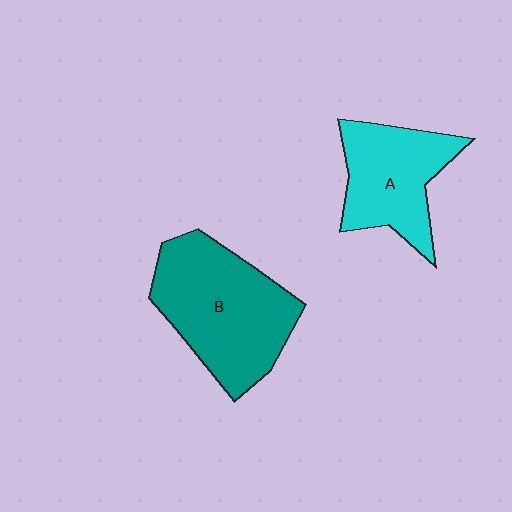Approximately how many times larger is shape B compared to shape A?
Approximately 1.4 times.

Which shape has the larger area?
Shape B (teal).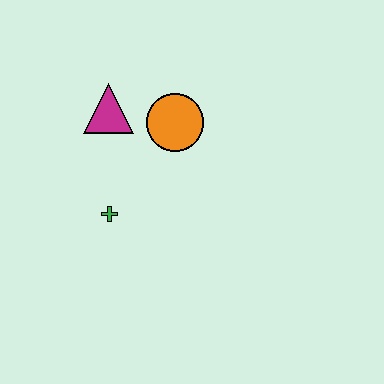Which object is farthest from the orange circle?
The green cross is farthest from the orange circle.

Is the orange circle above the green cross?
Yes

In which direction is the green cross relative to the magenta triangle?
The green cross is below the magenta triangle.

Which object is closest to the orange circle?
The magenta triangle is closest to the orange circle.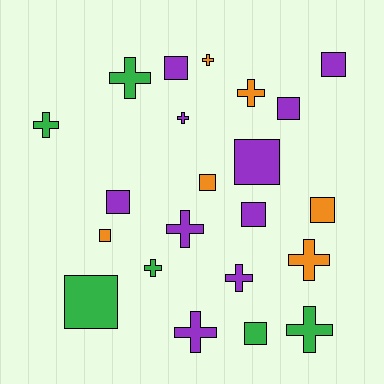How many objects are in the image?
There are 22 objects.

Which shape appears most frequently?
Cross, with 11 objects.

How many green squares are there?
There are 2 green squares.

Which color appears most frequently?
Purple, with 10 objects.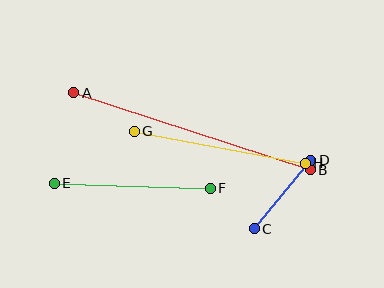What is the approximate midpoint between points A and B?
The midpoint is at approximately (192, 131) pixels.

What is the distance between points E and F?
The distance is approximately 156 pixels.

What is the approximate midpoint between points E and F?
The midpoint is at approximately (132, 186) pixels.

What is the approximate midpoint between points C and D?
The midpoint is at approximately (283, 194) pixels.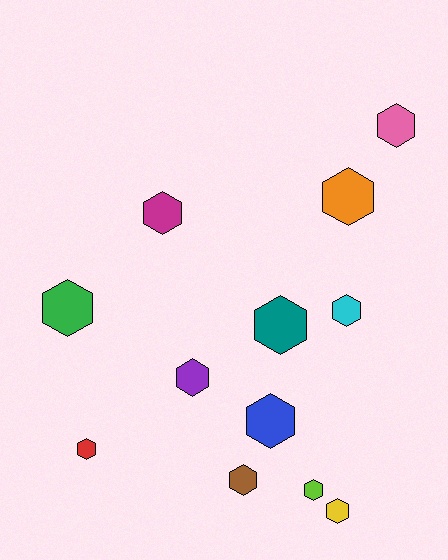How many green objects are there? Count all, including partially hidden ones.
There is 1 green object.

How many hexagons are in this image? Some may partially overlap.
There are 12 hexagons.